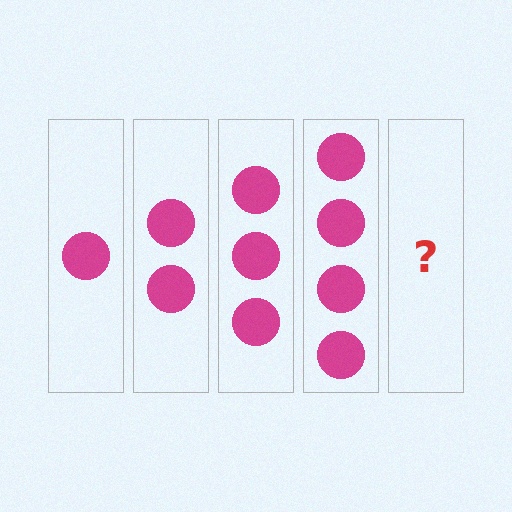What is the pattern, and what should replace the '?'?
The pattern is that each step adds one more circle. The '?' should be 5 circles.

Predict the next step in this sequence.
The next step is 5 circles.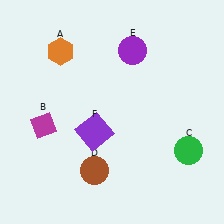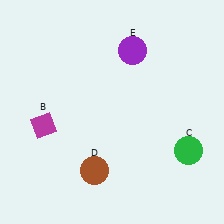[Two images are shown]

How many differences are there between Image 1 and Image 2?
There are 2 differences between the two images.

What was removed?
The orange hexagon (A), the purple square (F) were removed in Image 2.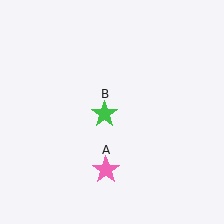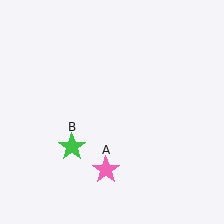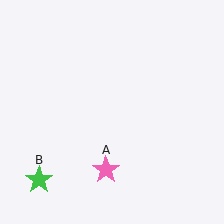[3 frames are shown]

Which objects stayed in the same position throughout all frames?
Pink star (object A) remained stationary.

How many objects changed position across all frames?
1 object changed position: green star (object B).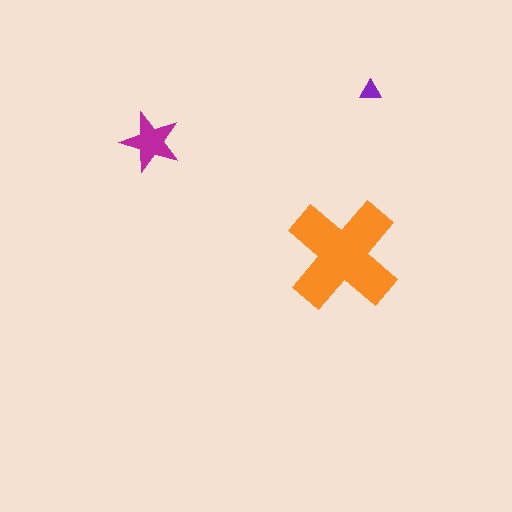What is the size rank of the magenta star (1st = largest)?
2nd.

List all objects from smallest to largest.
The purple triangle, the magenta star, the orange cross.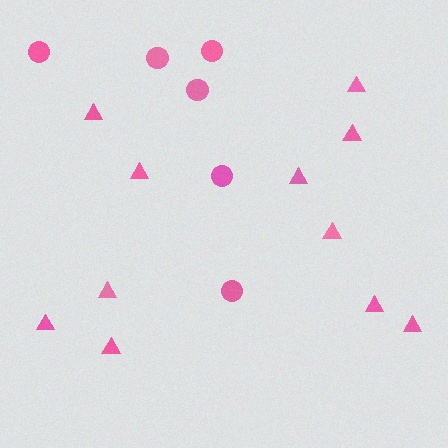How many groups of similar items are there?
There are 2 groups: one group of triangles (11) and one group of circles (6).